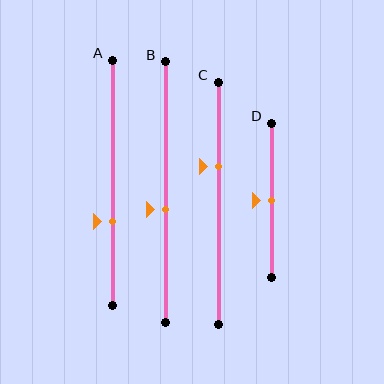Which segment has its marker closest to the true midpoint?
Segment D has its marker closest to the true midpoint.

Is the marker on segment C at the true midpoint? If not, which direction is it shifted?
No, the marker on segment C is shifted upward by about 15% of the segment length.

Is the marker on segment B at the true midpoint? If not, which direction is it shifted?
No, the marker on segment B is shifted downward by about 7% of the segment length.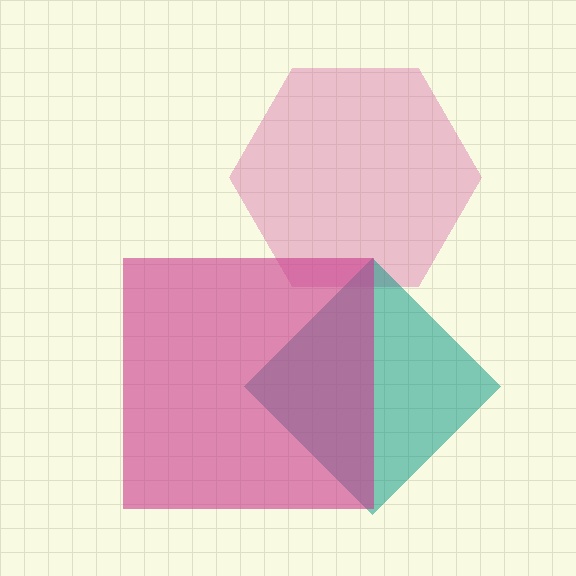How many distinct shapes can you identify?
There are 3 distinct shapes: a pink hexagon, a teal diamond, a magenta square.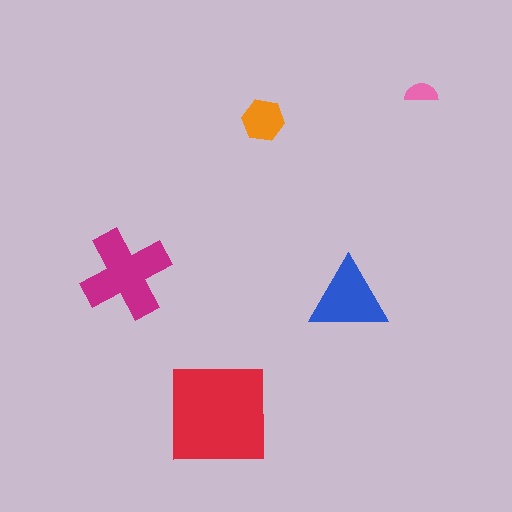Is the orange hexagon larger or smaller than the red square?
Smaller.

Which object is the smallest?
The pink semicircle.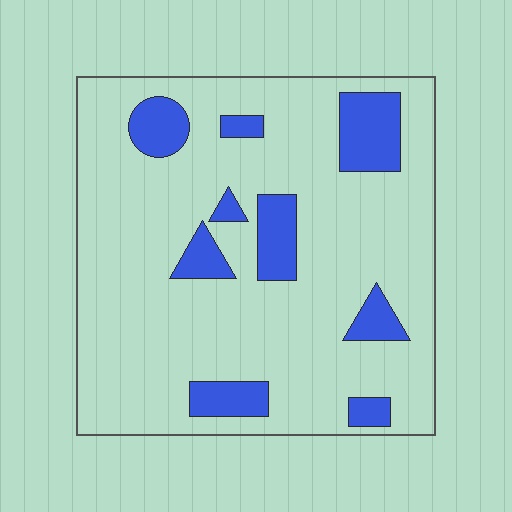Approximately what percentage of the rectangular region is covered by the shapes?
Approximately 15%.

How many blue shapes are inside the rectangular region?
9.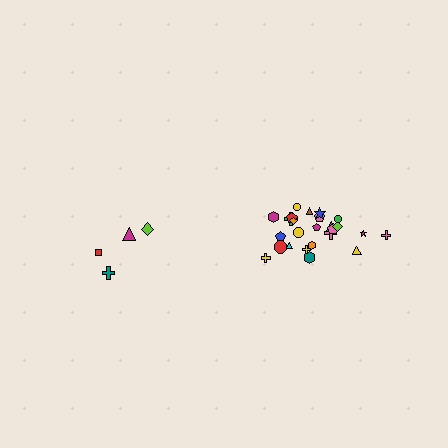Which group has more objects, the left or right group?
The right group.